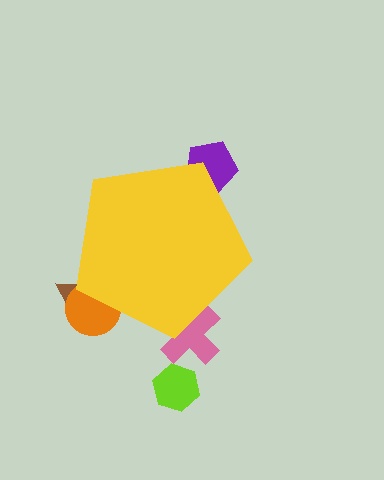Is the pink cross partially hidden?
Yes, the pink cross is partially hidden behind the yellow pentagon.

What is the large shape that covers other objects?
A yellow pentagon.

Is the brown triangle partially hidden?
Yes, the brown triangle is partially hidden behind the yellow pentagon.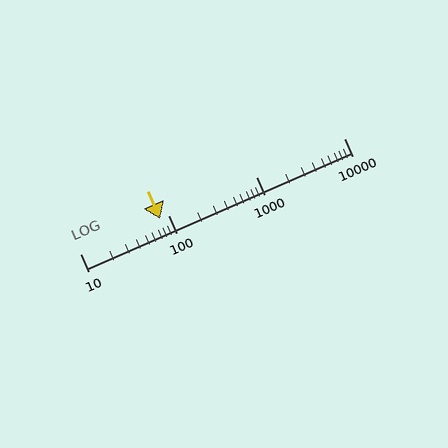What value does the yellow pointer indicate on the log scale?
The pointer indicates approximately 81.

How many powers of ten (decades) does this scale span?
The scale spans 3 decades, from 10 to 10000.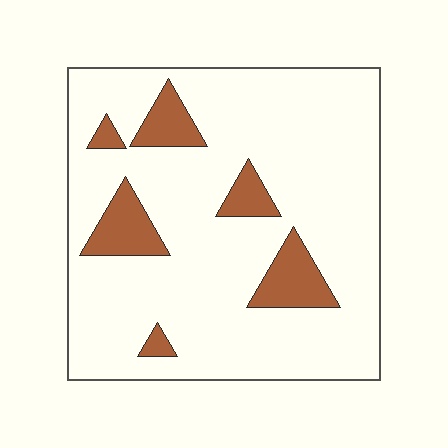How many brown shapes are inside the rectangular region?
6.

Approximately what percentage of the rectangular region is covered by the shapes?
Approximately 15%.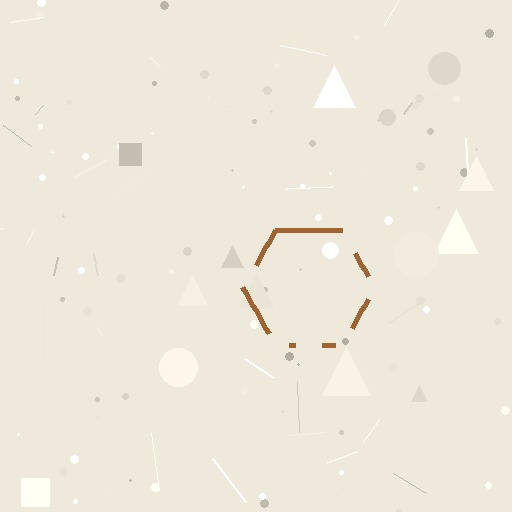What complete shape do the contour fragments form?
The contour fragments form a hexagon.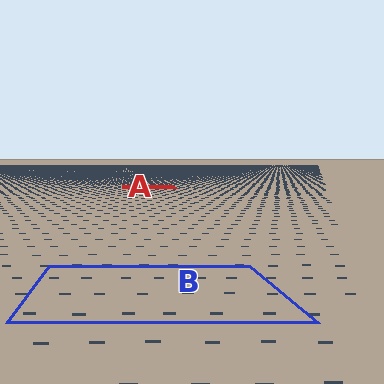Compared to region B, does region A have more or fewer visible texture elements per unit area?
Region A has more texture elements per unit area — they are packed more densely because it is farther away.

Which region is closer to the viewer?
Region B is closer. The texture elements there are larger and more spread out.